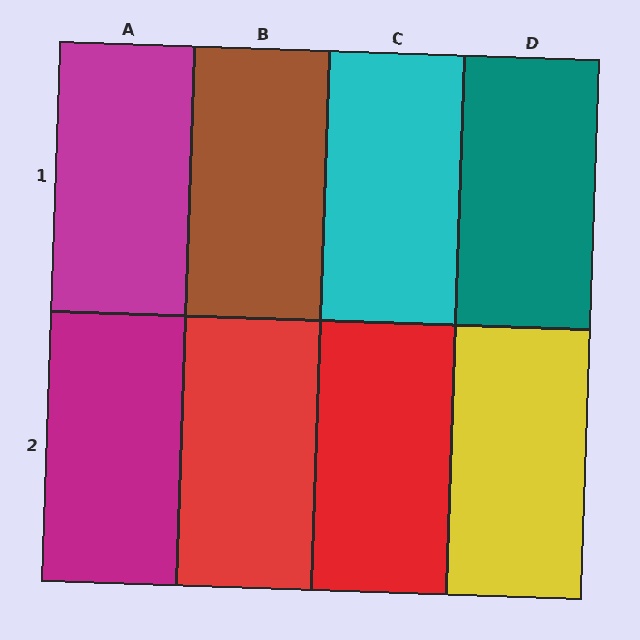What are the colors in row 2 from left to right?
Magenta, red, red, yellow.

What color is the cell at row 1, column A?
Magenta.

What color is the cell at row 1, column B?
Brown.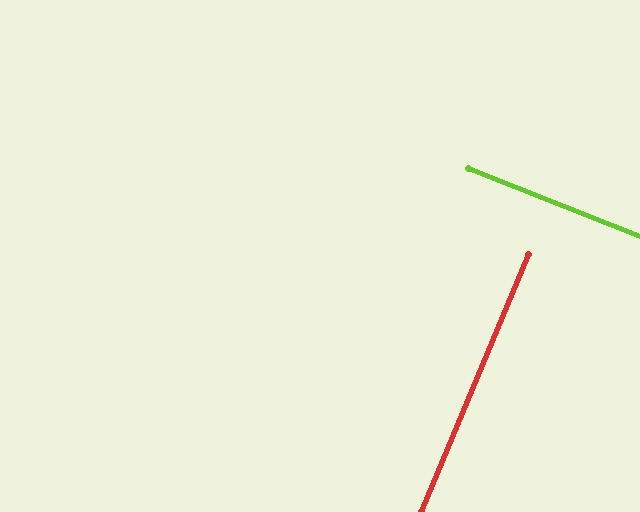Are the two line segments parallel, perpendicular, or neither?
Perpendicular — they meet at approximately 89°.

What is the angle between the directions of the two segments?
Approximately 89 degrees.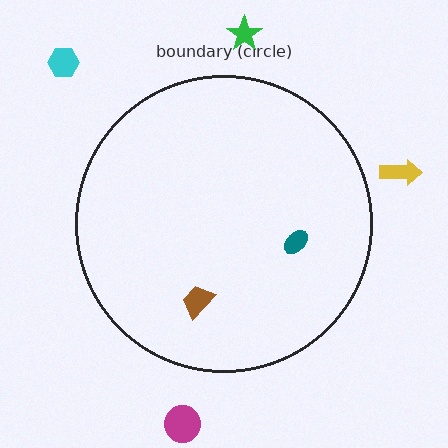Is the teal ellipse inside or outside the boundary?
Inside.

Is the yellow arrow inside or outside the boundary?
Outside.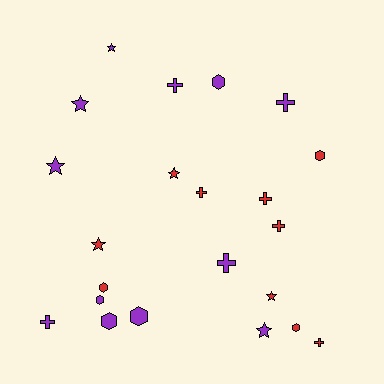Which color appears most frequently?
Purple, with 12 objects.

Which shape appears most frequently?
Cross, with 8 objects.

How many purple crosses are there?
There are 4 purple crosses.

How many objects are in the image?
There are 22 objects.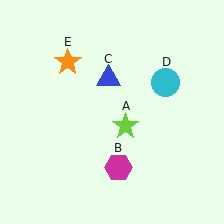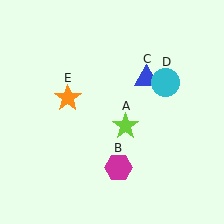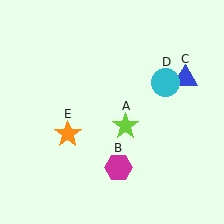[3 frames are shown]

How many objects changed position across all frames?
2 objects changed position: blue triangle (object C), orange star (object E).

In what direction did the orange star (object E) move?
The orange star (object E) moved down.